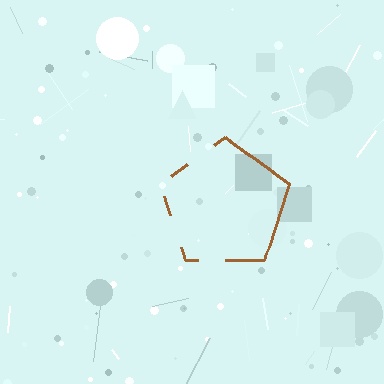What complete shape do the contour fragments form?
The contour fragments form a pentagon.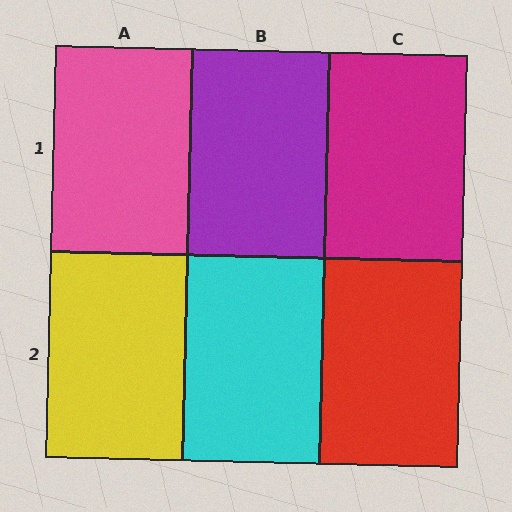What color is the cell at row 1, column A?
Pink.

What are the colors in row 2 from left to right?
Yellow, cyan, red.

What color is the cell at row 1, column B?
Purple.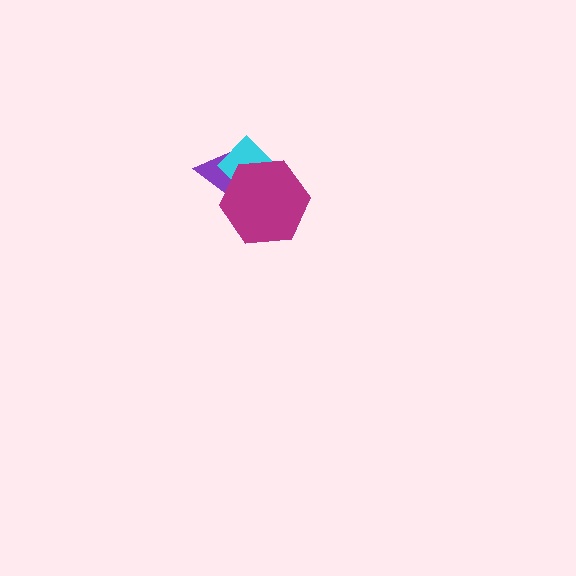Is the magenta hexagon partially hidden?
No, no other shape covers it.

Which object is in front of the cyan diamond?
The magenta hexagon is in front of the cyan diamond.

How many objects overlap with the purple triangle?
2 objects overlap with the purple triangle.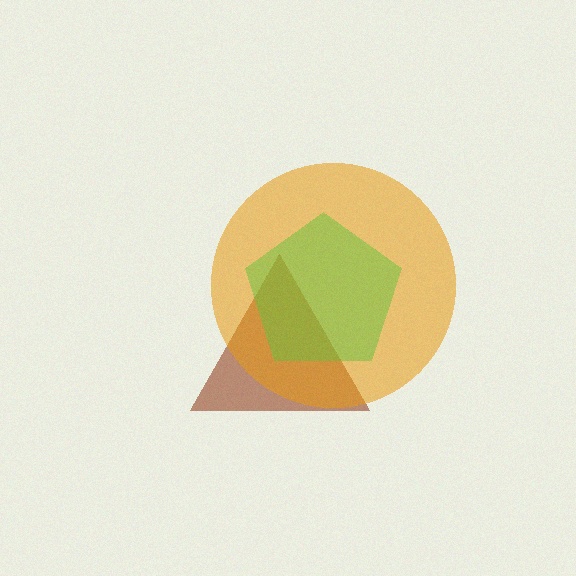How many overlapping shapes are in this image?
There are 3 overlapping shapes in the image.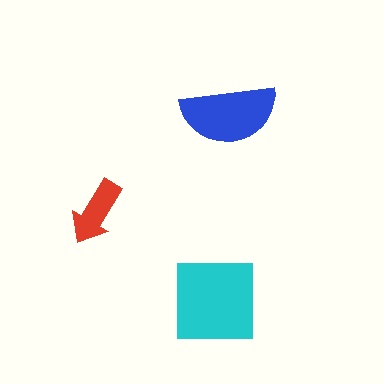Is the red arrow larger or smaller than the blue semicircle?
Smaller.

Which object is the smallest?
The red arrow.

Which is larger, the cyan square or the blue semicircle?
The cyan square.